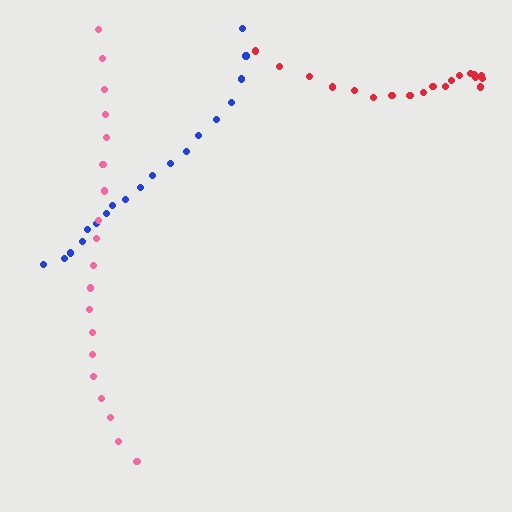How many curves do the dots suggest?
There are 3 distinct paths.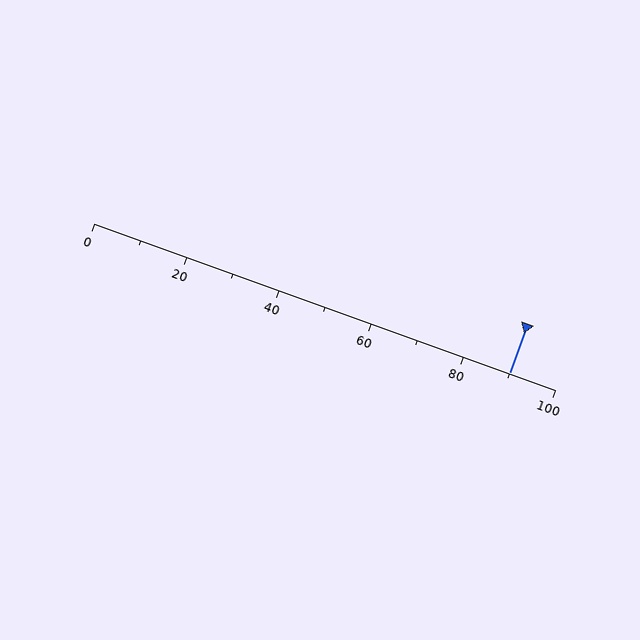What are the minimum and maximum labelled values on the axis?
The axis runs from 0 to 100.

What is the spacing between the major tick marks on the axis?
The major ticks are spaced 20 apart.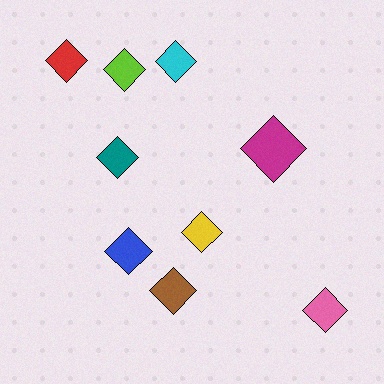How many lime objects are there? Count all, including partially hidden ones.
There is 1 lime object.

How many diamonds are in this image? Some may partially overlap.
There are 9 diamonds.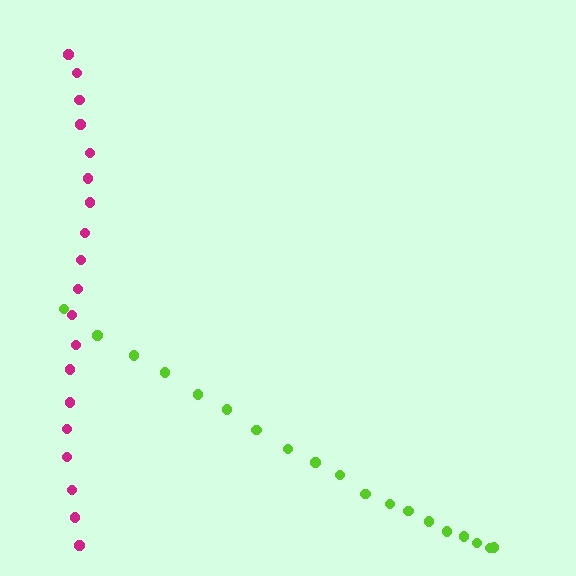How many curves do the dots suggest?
There are 2 distinct paths.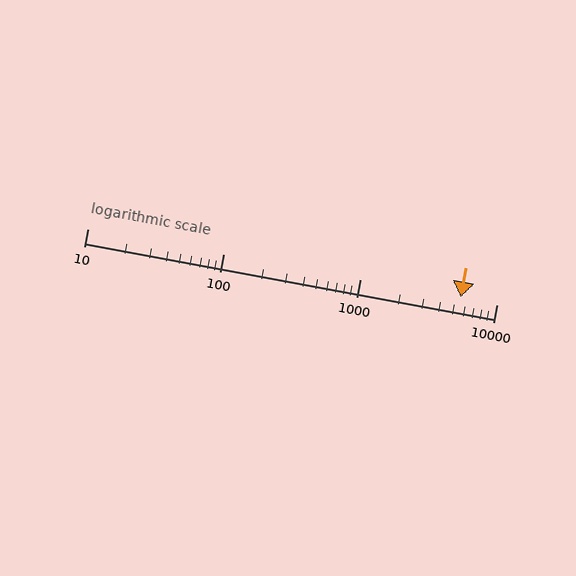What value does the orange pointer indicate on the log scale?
The pointer indicates approximately 5500.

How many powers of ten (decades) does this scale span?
The scale spans 3 decades, from 10 to 10000.